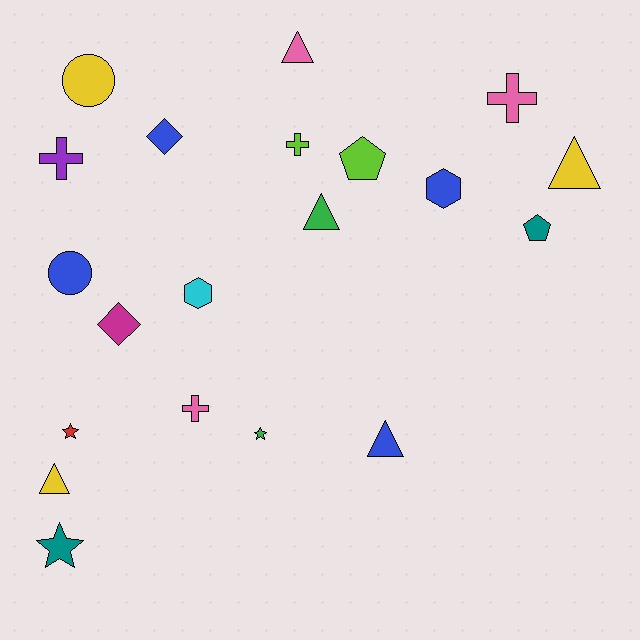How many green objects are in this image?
There are 2 green objects.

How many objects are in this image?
There are 20 objects.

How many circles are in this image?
There are 2 circles.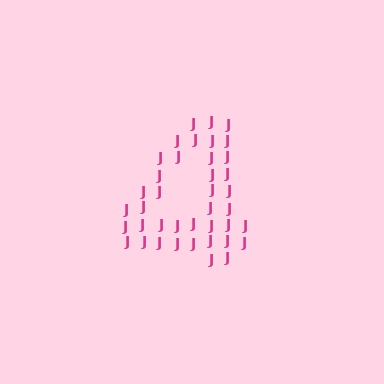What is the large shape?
The large shape is the digit 4.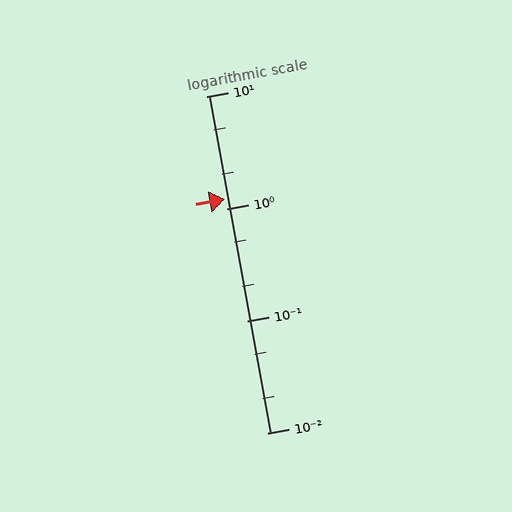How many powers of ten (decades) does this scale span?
The scale spans 3 decades, from 0.01 to 10.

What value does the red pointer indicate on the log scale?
The pointer indicates approximately 1.2.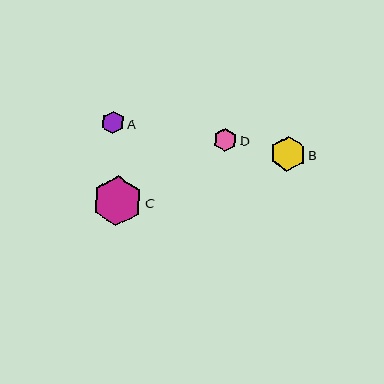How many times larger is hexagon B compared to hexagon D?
Hexagon B is approximately 1.5 times the size of hexagon D.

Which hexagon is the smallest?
Hexagon A is the smallest with a size of approximately 23 pixels.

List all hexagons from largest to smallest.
From largest to smallest: C, B, D, A.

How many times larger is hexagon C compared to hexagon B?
Hexagon C is approximately 1.4 times the size of hexagon B.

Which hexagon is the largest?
Hexagon C is the largest with a size of approximately 50 pixels.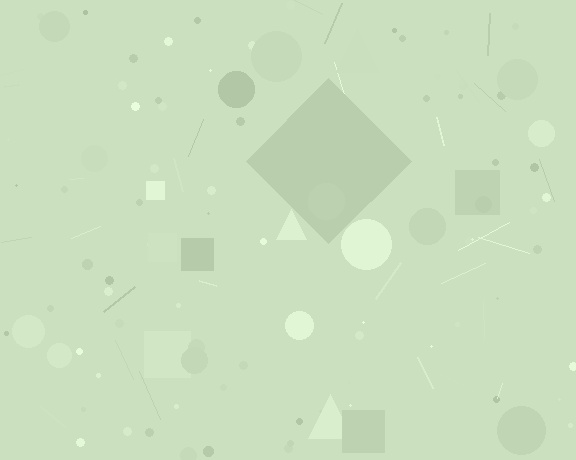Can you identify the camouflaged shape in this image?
The camouflaged shape is a diamond.